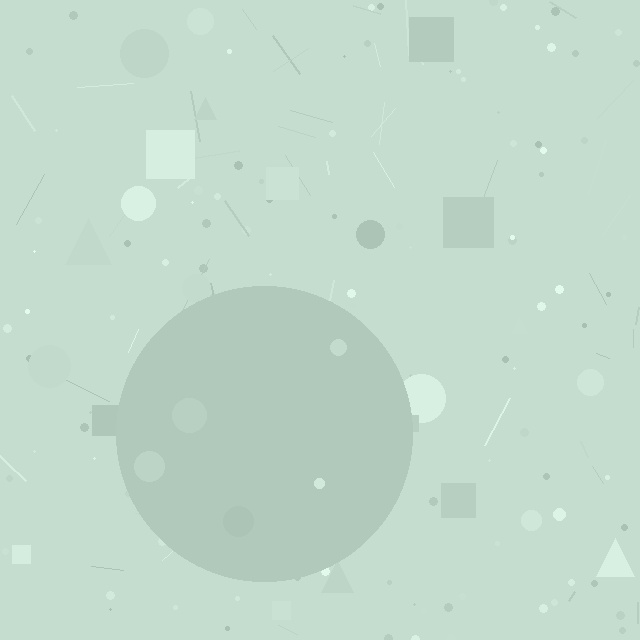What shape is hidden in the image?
A circle is hidden in the image.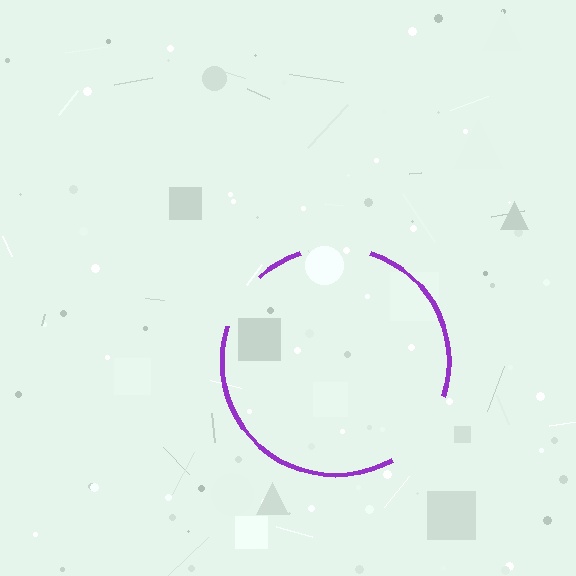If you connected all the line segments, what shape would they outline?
They would outline a circle.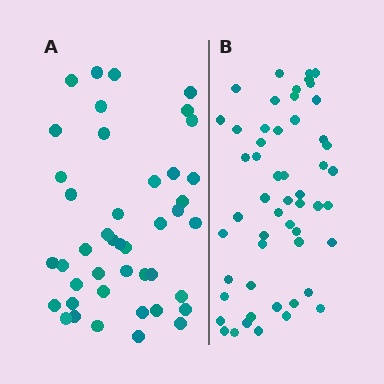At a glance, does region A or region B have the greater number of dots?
Region B (the right region) has more dots.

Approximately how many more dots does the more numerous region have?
Region B has roughly 10 or so more dots than region A.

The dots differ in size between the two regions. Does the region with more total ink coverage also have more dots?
No. Region A has more total ink coverage because its dots are larger, but region B actually contains more individual dots. Total area can be misleading — the number of items is what matters here.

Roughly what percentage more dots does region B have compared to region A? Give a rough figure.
About 25% more.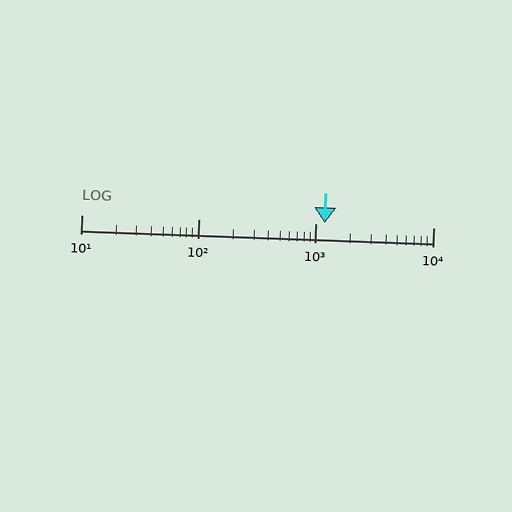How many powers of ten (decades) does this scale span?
The scale spans 3 decades, from 10 to 10000.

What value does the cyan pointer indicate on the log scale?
The pointer indicates approximately 1200.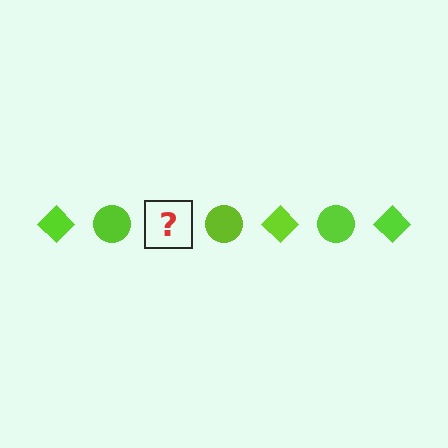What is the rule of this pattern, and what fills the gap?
The rule is that the pattern cycles through diamond, circle shapes in lime. The gap should be filled with a lime diamond.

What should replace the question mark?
The question mark should be replaced with a lime diamond.